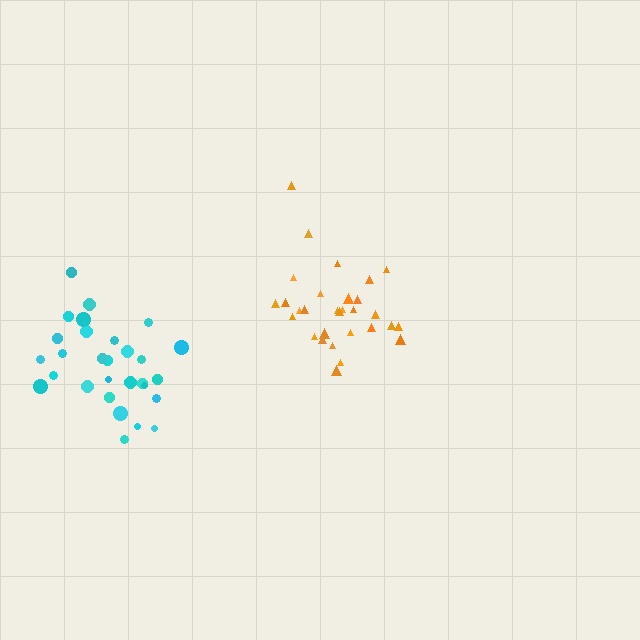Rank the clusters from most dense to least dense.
orange, cyan.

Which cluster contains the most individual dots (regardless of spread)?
Cyan (30).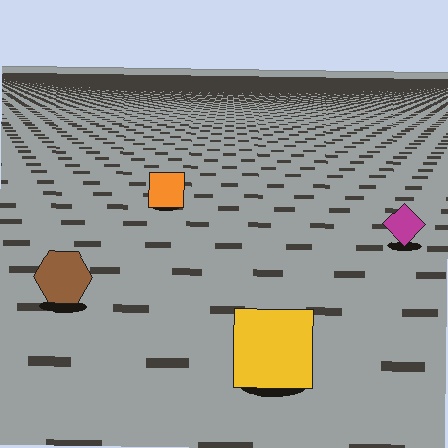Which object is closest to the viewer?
The yellow square is closest. The texture marks near it are larger and more spread out.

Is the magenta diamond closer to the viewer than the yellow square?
No. The yellow square is closer — you can tell from the texture gradient: the ground texture is coarser near it.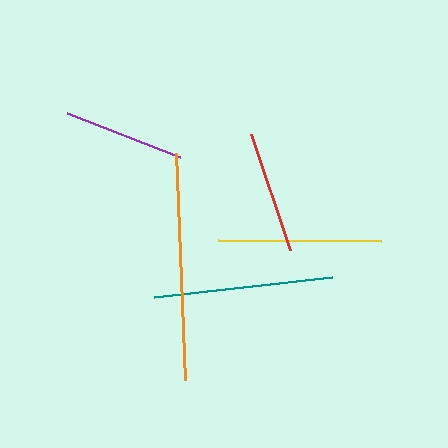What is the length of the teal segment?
The teal segment is approximately 180 pixels long.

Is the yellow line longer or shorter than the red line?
The yellow line is longer than the red line.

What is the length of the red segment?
The red segment is approximately 122 pixels long.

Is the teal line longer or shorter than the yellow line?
The teal line is longer than the yellow line.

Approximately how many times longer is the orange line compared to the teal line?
The orange line is approximately 1.3 times the length of the teal line.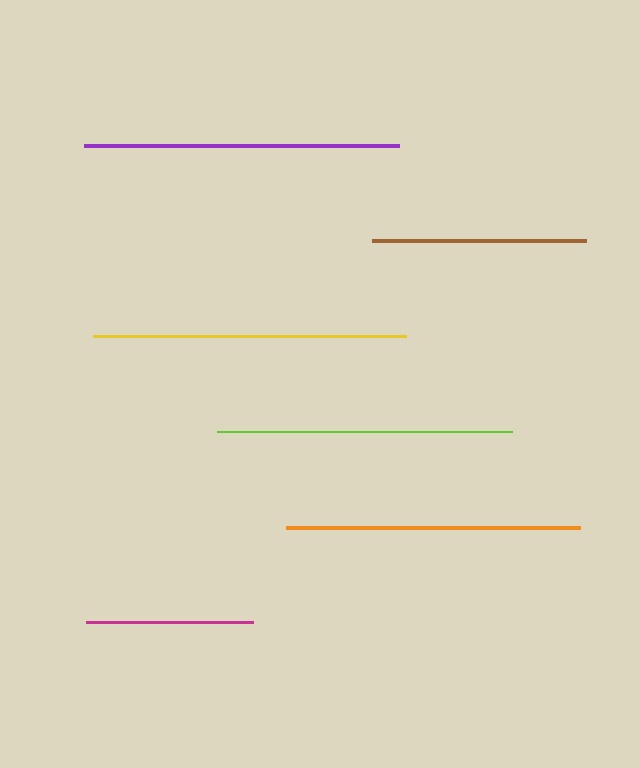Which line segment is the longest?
The purple line is the longest at approximately 315 pixels.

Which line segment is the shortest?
The magenta line is the shortest at approximately 166 pixels.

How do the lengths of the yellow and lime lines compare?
The yellow and lime lines are approximately the same length.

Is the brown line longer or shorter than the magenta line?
The brown line is longer than the magenta line.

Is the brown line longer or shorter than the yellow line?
The yellow line is longer than the brown line.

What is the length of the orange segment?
The orange segment is approximately 294 pixels long.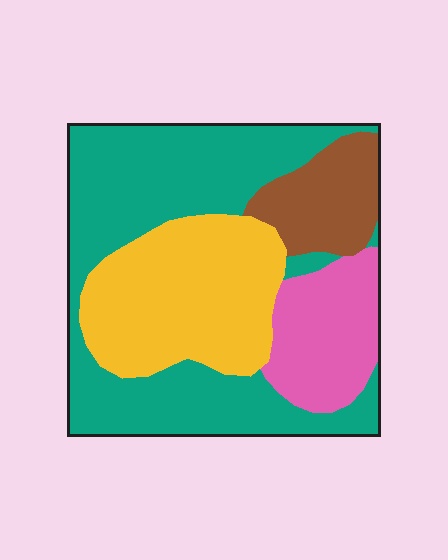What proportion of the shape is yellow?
Yellow takes up about one quarter (1/4) of the shape.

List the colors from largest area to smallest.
From largest to smallest: teal, yellow, pink, brown.